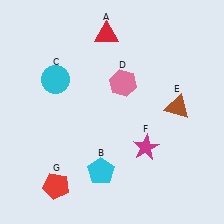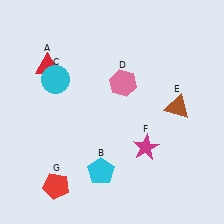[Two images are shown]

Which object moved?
The red triangle (A) moved left.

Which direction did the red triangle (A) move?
The red triangle (A) moved left.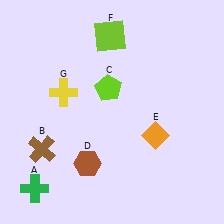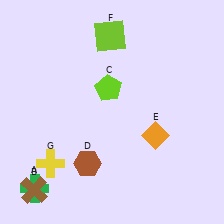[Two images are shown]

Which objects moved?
The objects that moved are: the brown cross (B), the yellow cross (G).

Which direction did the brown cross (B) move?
The brown cross (B) moved down.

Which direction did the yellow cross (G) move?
The yellow cross (G) moved down.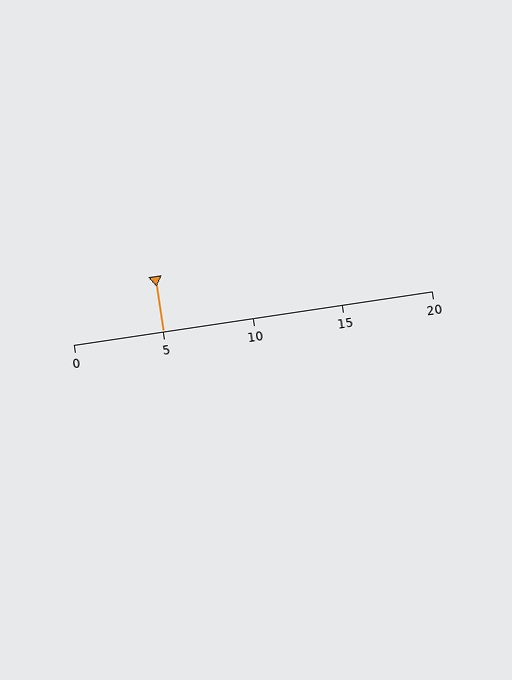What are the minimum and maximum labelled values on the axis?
The axis runs from 0 to 20.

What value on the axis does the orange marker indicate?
The marker indicates approximately 5.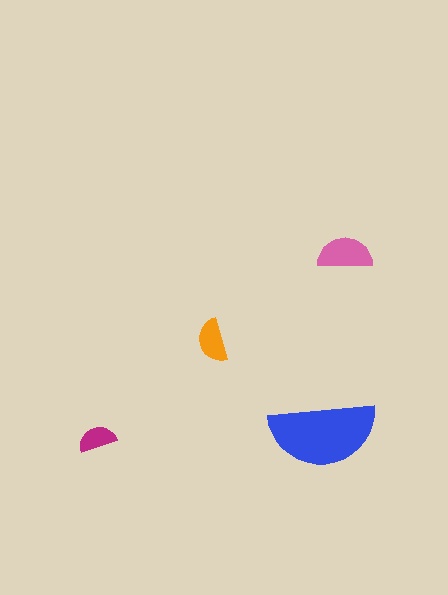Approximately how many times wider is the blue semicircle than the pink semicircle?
About 2 times wider.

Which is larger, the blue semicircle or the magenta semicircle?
The blue one.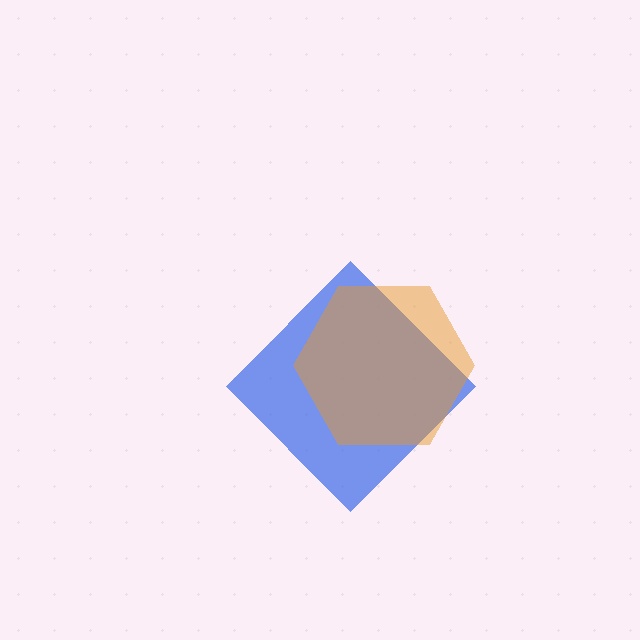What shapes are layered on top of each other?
The layered shapes are: a blue diamond, an orange hexagon.